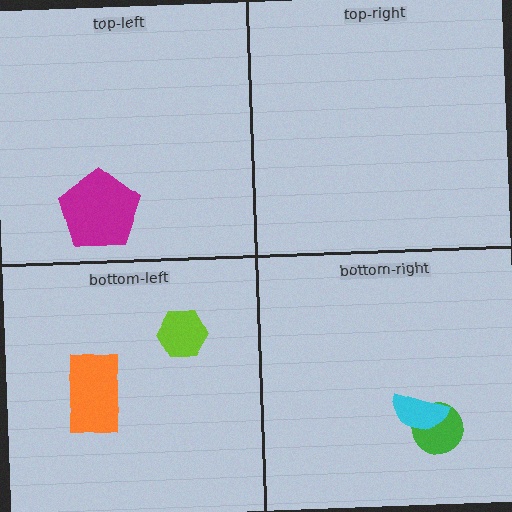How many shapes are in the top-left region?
1.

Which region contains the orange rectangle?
The bottom-left region.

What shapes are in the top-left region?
The magenta pentagon.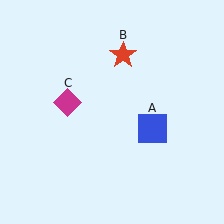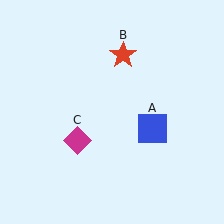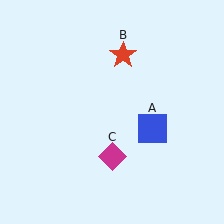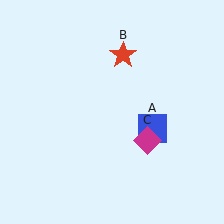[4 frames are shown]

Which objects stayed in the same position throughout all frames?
Blue square (object A) and red star (object B) remained stationary.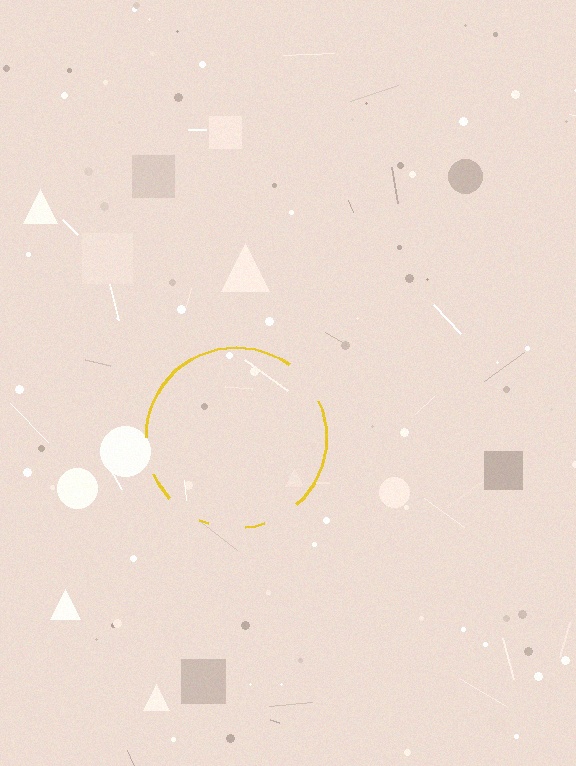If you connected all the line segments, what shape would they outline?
They would outline a circle.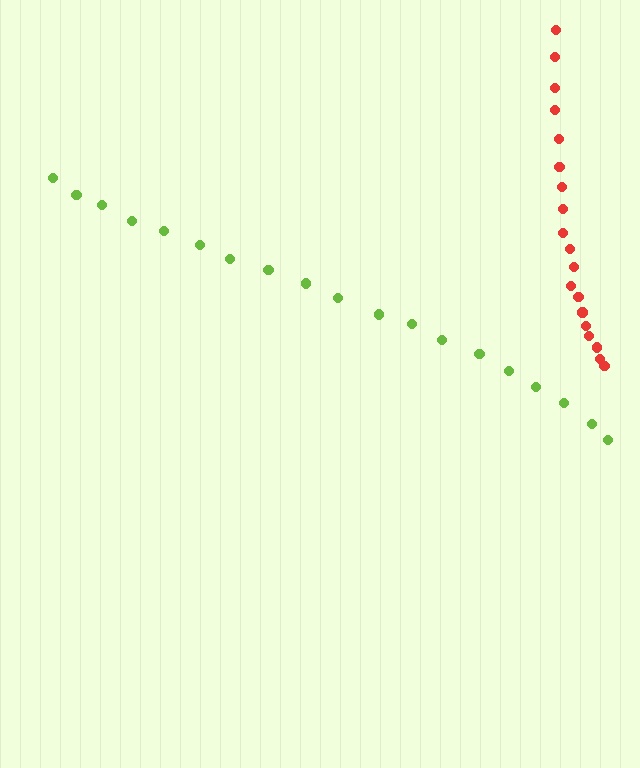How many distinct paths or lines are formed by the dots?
There are 2 distinct paths.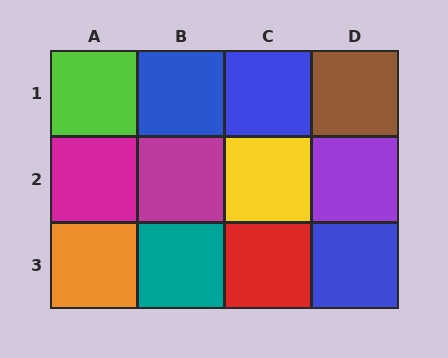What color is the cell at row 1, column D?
Brown.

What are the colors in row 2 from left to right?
Magenta, magenta, yellow, purple.